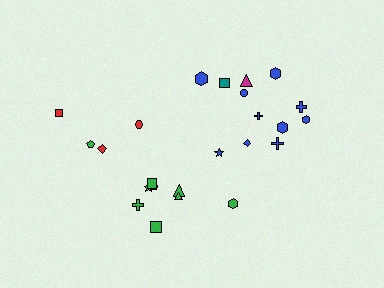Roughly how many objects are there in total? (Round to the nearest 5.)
Roughly 25 objects in total.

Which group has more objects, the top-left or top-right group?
The top-right group.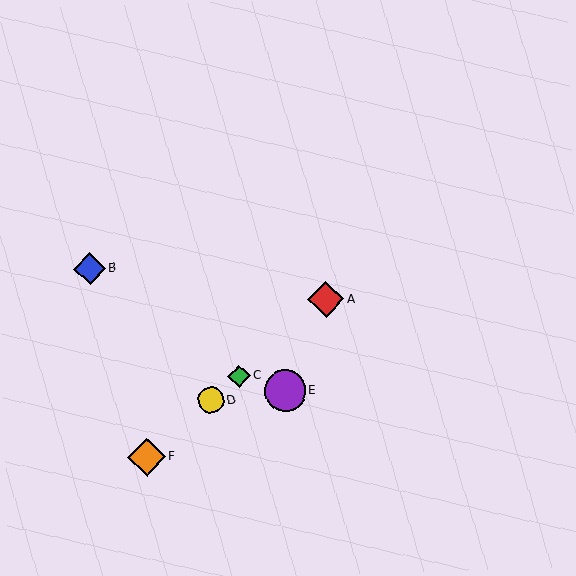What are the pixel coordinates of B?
Object B is at (90, 269).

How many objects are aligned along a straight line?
4 objects (A, C, D, F) are aligned along a straight line.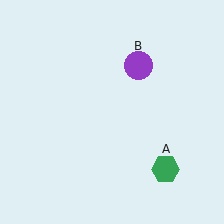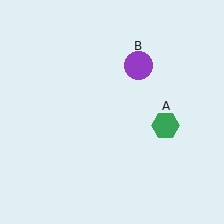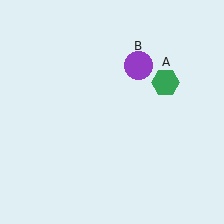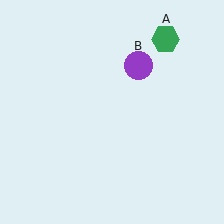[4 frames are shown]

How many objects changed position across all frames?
1 object changed position: green hexagon (object A).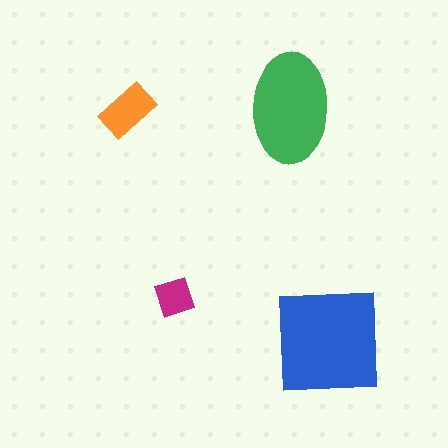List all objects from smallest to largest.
The magenta diamond, the orange rectangle, the green ellipse, the blue square.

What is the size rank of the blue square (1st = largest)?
1st.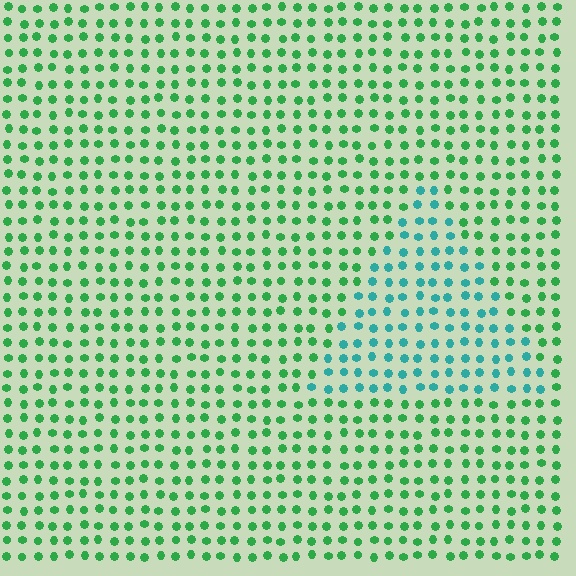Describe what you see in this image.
The image is filled with small green elements in a uniform arrangement. A triangle-shaped region is visible where the elements are tinted to a slightly different hue, forming a subtle color boundary.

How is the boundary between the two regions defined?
The boundary is defined purely by a slight shift in hue (about 43 degrees). Spacing, size, and orientation are identical on both sides.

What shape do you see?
I see a triangle.